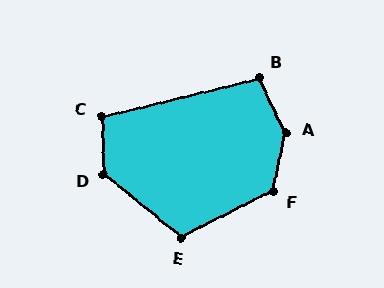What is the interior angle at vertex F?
Approximately 128 degrees (obtuse).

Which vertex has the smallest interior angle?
B, at approximately 102 degrees.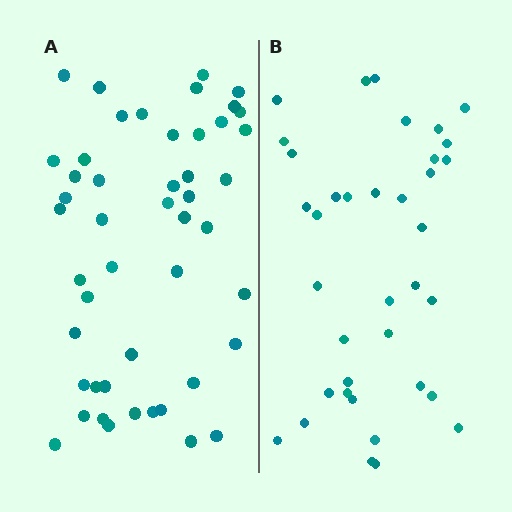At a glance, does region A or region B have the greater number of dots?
Region A (the left region) has more dots.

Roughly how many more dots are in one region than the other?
Region A has roughly 12 or so more dots than region B.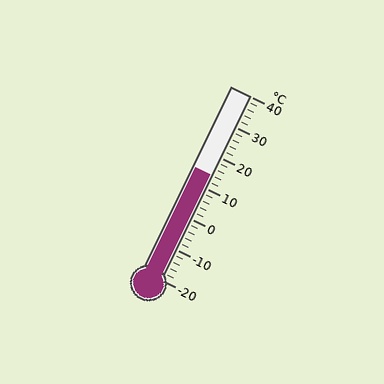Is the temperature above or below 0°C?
The temperature is above 0°C.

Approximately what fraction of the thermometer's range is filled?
The thermometer is filled to approximately 55% of its range.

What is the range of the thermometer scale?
The thermometer scale ranges from -20°C to 40°C.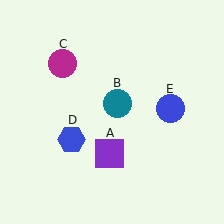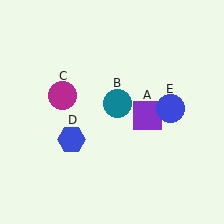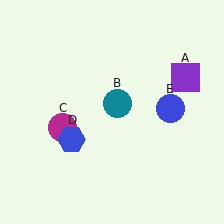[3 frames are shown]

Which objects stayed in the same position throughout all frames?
Teal circle (object B) and blue hexagon (object D) and blue circle (object E) remained stationary.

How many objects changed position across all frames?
2 objects changed position: purple square (object A), magenta circle (object C).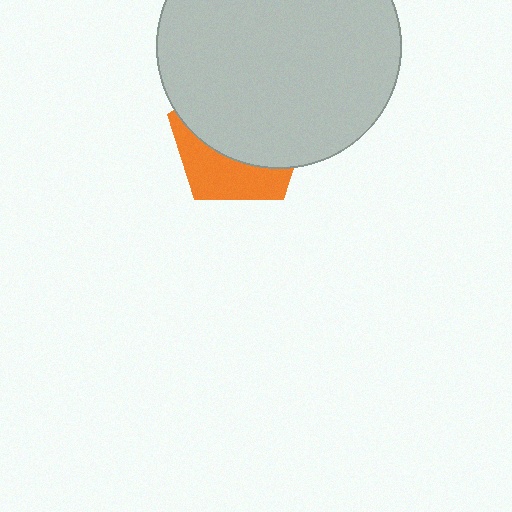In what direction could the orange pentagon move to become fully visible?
The orange pentagon could move down. That would shift it out from behind the light gray circle entirely.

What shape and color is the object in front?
The object in front is a light gray circle.